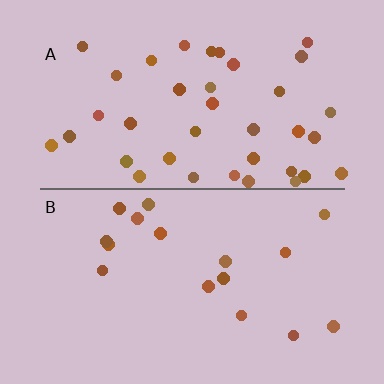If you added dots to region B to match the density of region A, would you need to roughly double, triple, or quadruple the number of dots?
Approximately double.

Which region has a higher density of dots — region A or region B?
A (the top).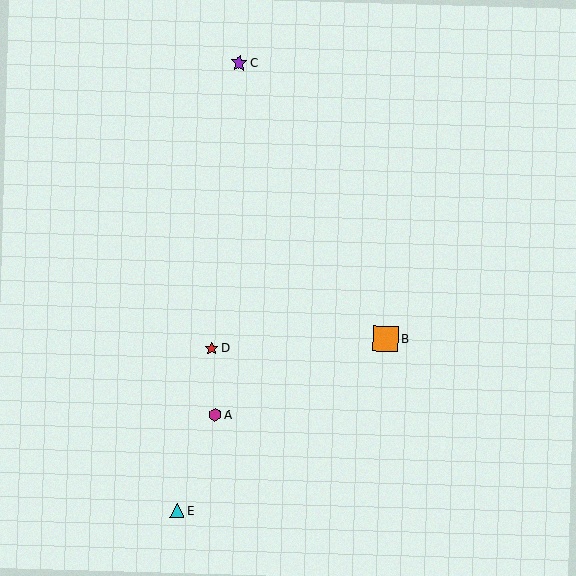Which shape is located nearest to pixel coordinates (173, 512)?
The cyan triangle (labeled E) at (177, 511) is nearest to that location.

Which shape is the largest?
The orange square (labeled B) is the largest.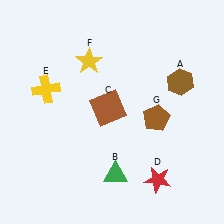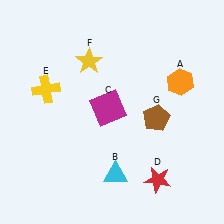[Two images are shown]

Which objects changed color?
A changed from brown to orange. B changed from green to cyan. C changed from brown to magenta.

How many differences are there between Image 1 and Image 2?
There are 3 differences between the two images.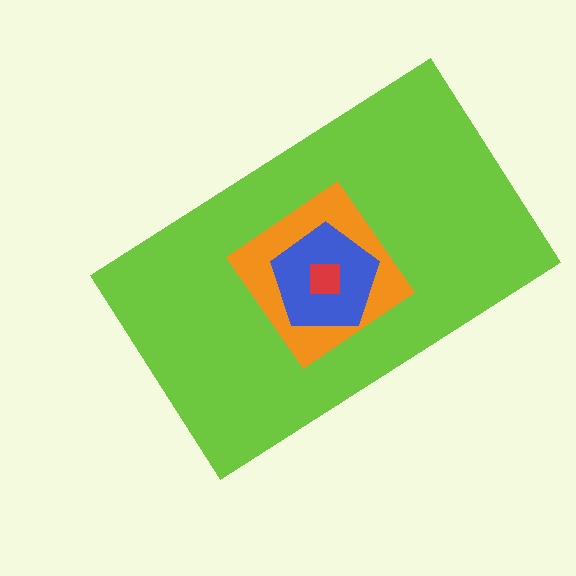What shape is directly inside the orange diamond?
The blue pentagon.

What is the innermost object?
The red square.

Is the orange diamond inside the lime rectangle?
Yes.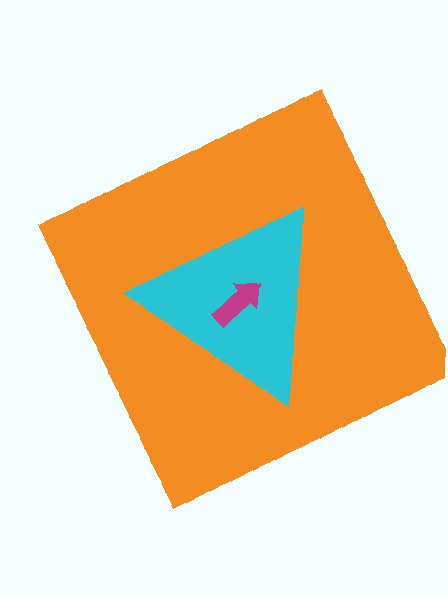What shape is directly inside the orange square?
The cyan triangle.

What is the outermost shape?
The orange square.